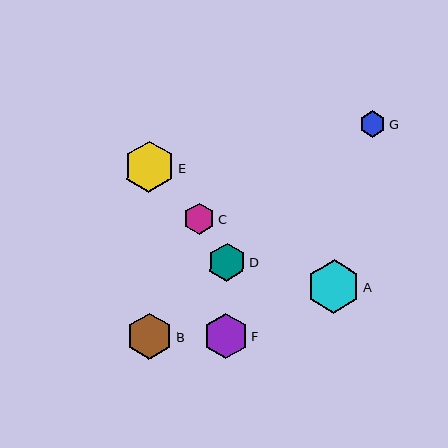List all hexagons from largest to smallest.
From largest to smallest: A, E, B, F, D, C, G.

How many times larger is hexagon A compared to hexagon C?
Hexagon A is approximately 1.7 times the size of hexagon C.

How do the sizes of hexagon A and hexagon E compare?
Hexagon A and hexagon E are approximately the same size.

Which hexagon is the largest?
Hexagon A is the largest with a size of approximately 53 pixels.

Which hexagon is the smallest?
Hexagon G is the smallest with a size of approximately 26 pixels.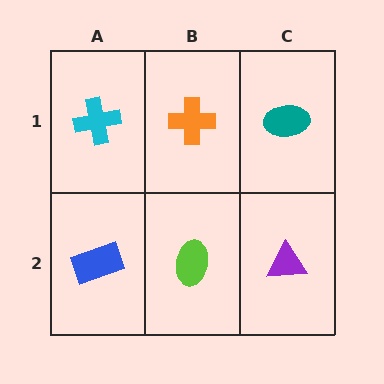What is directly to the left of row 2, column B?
A blue rectangle.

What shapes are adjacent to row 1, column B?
A lime ellipse (row 2, column B), a cyan cross (row 1, column A), a teal ellipse (row 1, column C).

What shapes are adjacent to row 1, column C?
A purple triangle (row 2, column C), an orange cross (row 1, column B).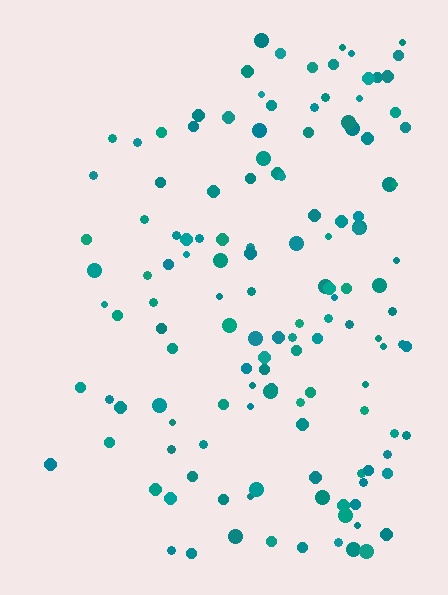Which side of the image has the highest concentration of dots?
The right.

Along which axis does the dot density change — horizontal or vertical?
Horizontal.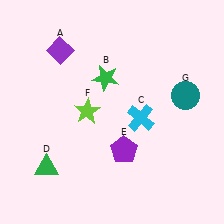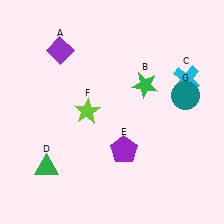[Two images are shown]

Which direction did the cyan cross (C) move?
The cyan cross (C) moved right.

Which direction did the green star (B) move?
The green star (B) moved right.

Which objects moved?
The objects that moved are: the green star (B), the cyan cross (C).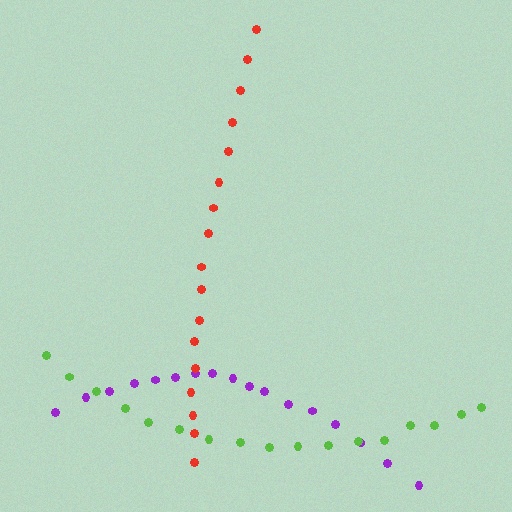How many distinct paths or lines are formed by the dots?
There are 3 distinct paths.